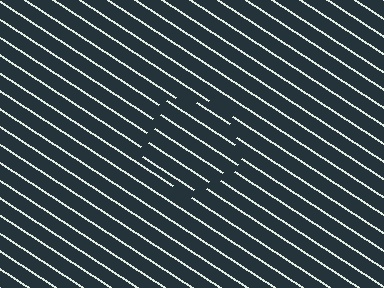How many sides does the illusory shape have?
5 sides — the line-ends trace a pentagon.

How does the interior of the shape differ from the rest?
The interior of the shape contains the same grating, shifted by half a period — the contour is defined by the phase discontinuity where line-ends from the inner and outer gratings abut.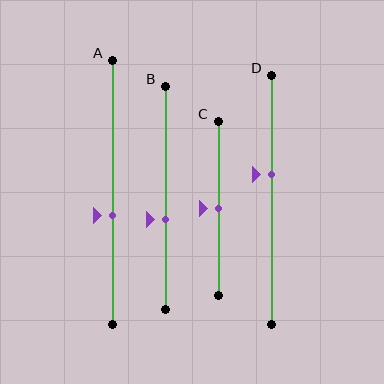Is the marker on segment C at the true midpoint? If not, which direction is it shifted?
Yes, the marker on segment C is at the true midpoint.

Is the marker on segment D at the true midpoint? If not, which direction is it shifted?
No, the marker on segment D is shifted upward by about 10% of the segment length.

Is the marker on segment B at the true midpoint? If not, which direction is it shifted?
No, the marker on segment B is shifted downward by about 10% of the segment length.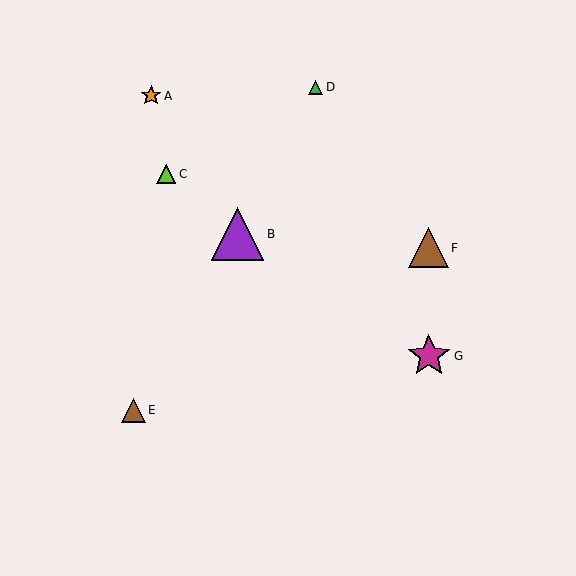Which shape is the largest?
The purple triangle (labeled B) is the largest.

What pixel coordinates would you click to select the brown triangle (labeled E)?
Click at (133, 410) to select the brown triangle E.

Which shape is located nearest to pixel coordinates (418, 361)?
The magenta star (labeled G) at (429, 356) is nearest to that location.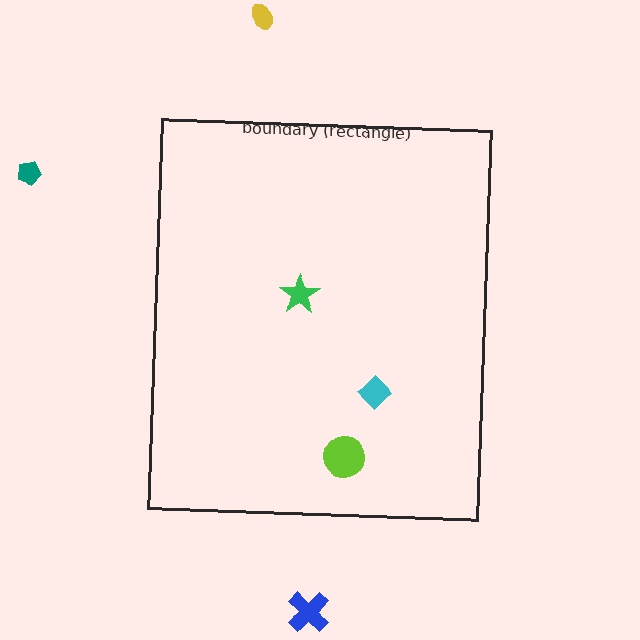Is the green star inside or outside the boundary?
Inside.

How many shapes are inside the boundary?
3 inside, 3 outside.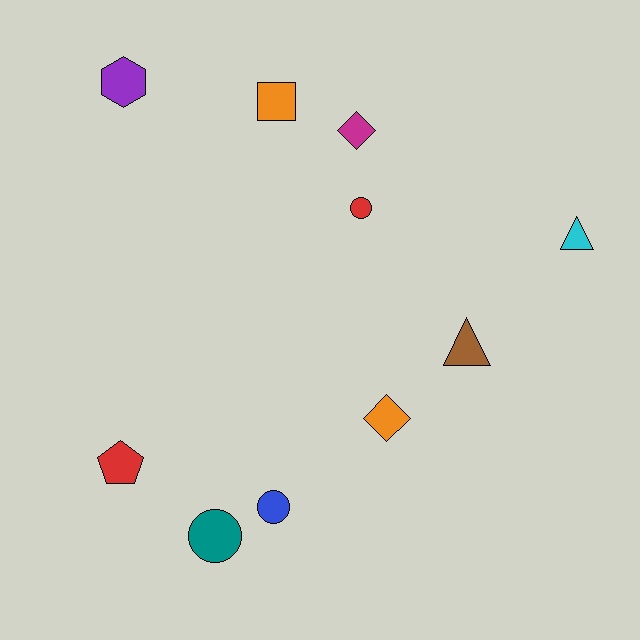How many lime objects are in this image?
There are no lime objects.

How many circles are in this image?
There are 3 circles.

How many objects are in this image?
There are 10 objects.